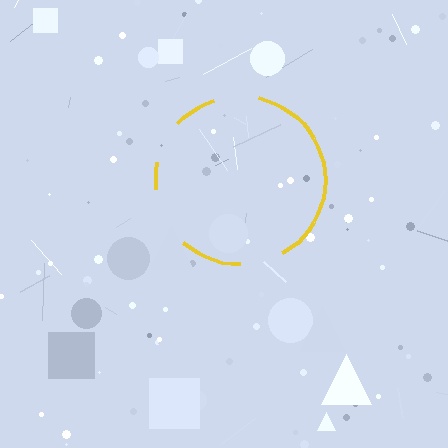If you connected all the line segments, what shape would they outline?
They would outline a circle.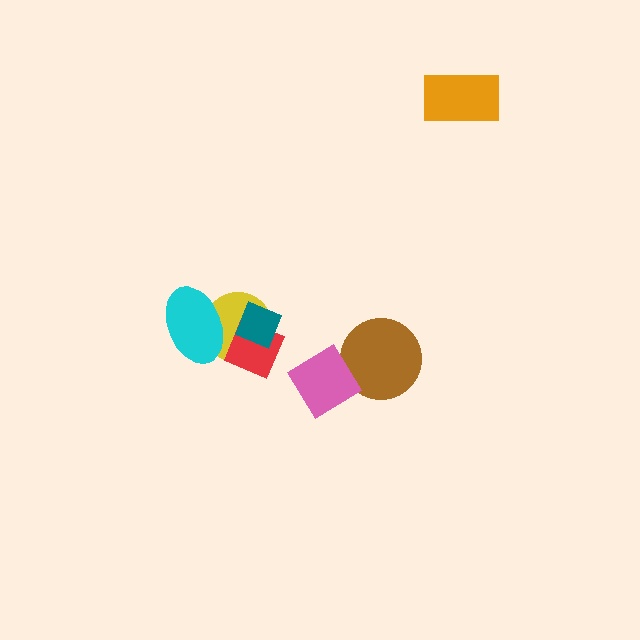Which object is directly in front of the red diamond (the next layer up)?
The cyan ellipse is directly in front of the red diamond.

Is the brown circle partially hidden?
Yes, it is partially covered by another shape.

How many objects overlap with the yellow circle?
3 objects overlap with the yellow circle.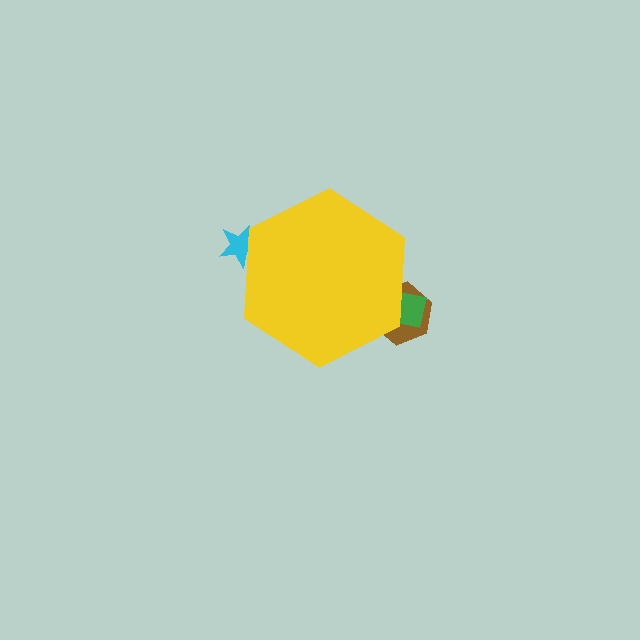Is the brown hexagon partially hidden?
Yes, the brown hexagon is partially hidden behind the yellow hexagon.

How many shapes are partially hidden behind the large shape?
3 shapes are partially hidden.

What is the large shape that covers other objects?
A yellow hexagon.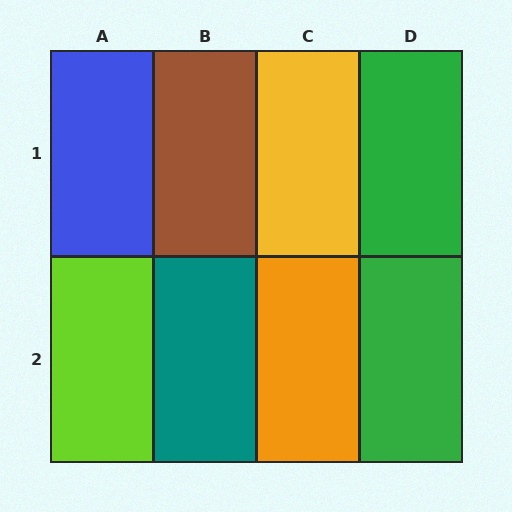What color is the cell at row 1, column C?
Yellow.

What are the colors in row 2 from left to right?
Lime, teal, orange, green.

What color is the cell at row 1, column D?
Green.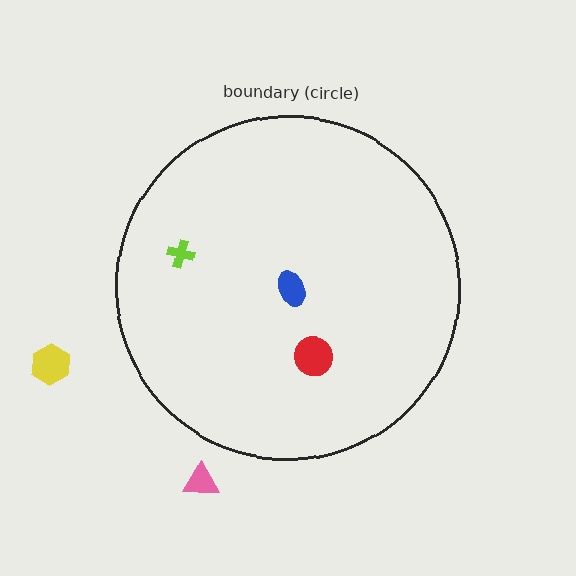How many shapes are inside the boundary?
3 inside, 2 outside.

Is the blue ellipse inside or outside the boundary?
Inside.